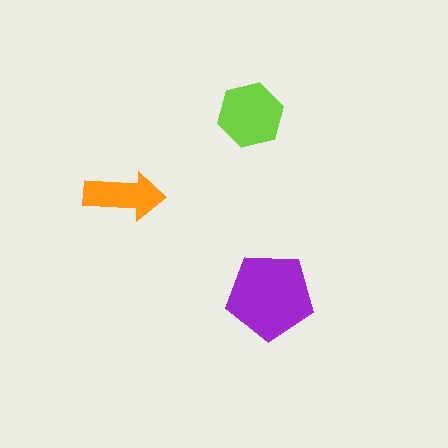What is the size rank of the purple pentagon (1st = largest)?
1st.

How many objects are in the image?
There are 3 objects in the image.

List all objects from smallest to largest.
The orange arrow, the lime hexagon, the purple pentagon.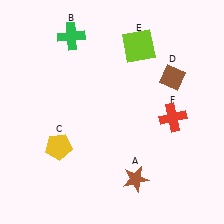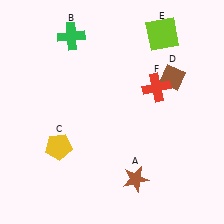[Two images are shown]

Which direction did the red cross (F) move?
The red cross (F) moved up.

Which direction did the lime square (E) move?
The lime square (E) moved right.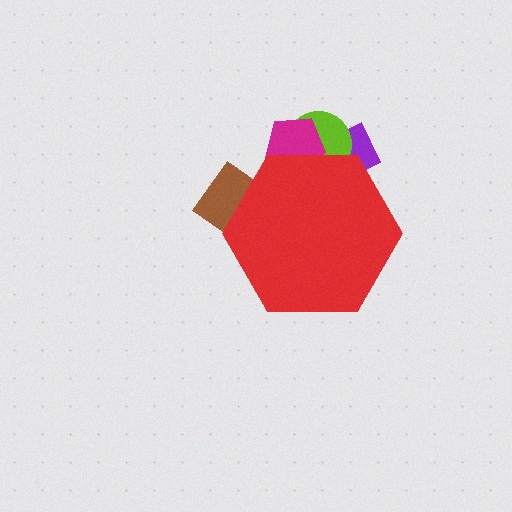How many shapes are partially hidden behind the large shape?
4 shapes are partially hidden.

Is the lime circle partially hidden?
Yes, the lime circle is partially hidden behind the red hexagon.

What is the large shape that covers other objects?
A red hexagon.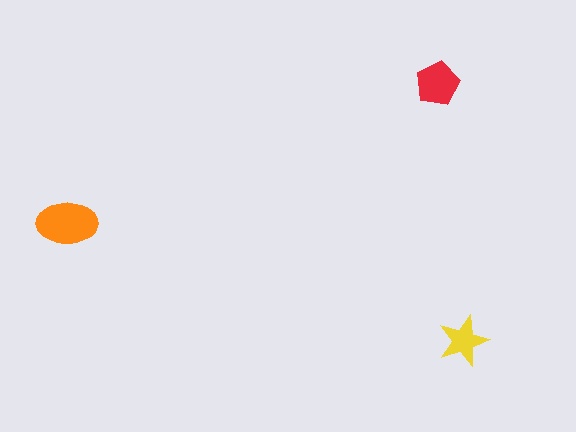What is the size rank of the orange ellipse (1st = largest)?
1st.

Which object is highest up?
The red pentagon is topmost.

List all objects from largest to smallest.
The orange ellipse, the red pentagon, the yellow star.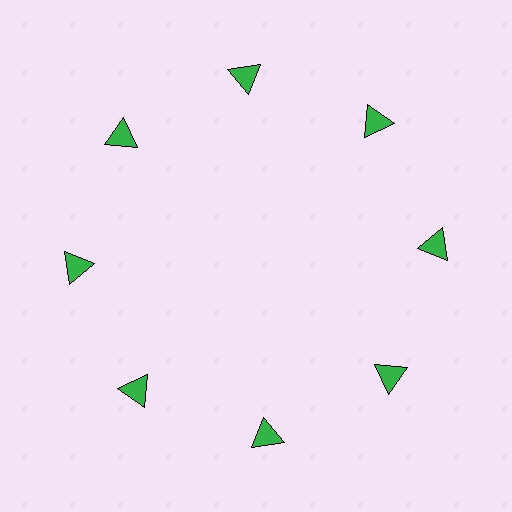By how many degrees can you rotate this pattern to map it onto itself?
The pattern maps onto itself every 45 degrees of rotation.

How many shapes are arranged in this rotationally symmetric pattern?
There are 8 shapes, arranged in 8 groups of 1.